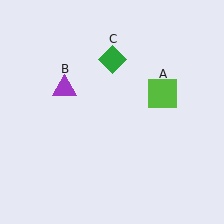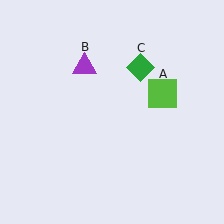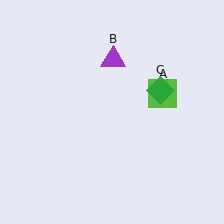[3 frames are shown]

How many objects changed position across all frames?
2 objects changed position: purple triangle (object B), green diamond (object C).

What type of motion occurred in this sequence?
The purple triangle (object B), green diamond (object C) rotated clockwise around the center of the scene.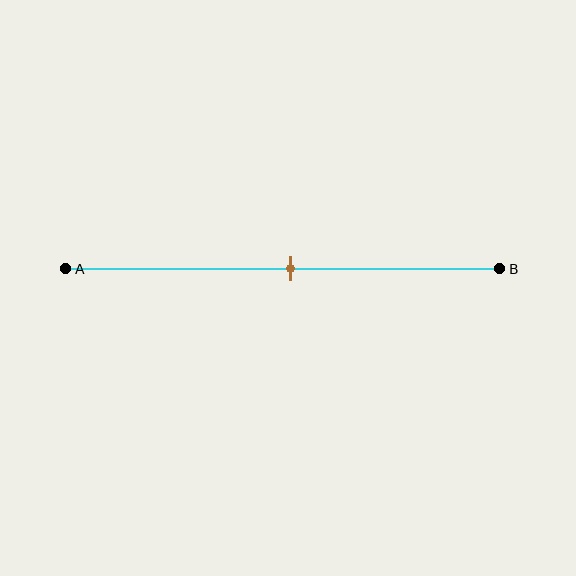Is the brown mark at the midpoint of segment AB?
Yes, the mark is approximately at the midpoint.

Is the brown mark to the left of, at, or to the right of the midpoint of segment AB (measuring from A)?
The brown mark is approximately at the midpoint of segment AB.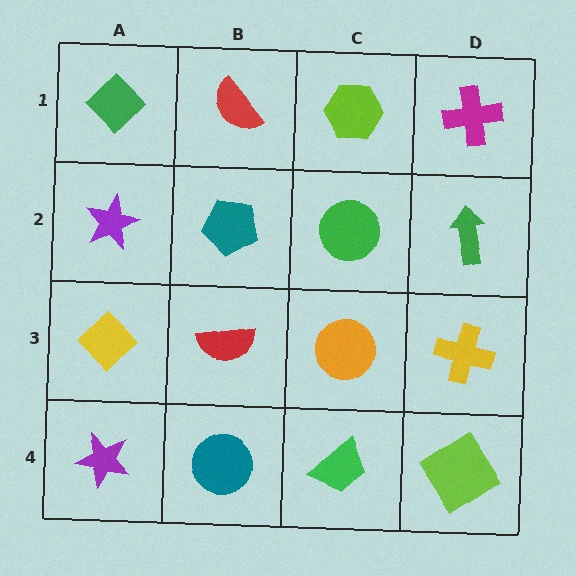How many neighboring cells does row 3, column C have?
4.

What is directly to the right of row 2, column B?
A green circle.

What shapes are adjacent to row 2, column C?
A lime hexagon (row 1, column C), an orange circle (row 3, column C), a teal pentagon (row 2, column B), a green arrow (row 2, column D).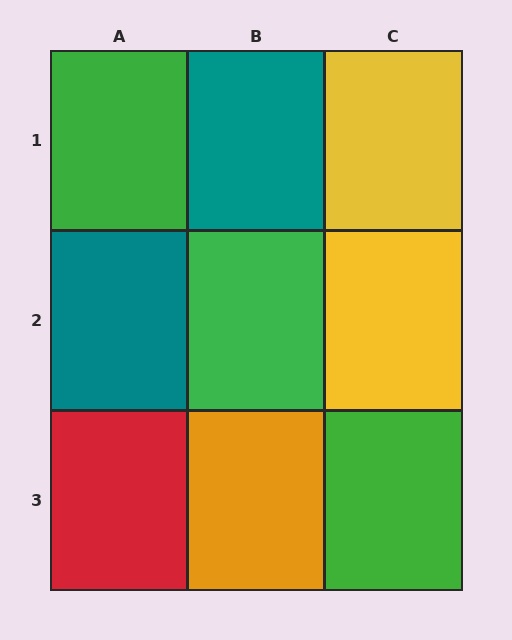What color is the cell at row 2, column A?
Teal.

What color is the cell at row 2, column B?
Green.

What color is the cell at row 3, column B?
Orange.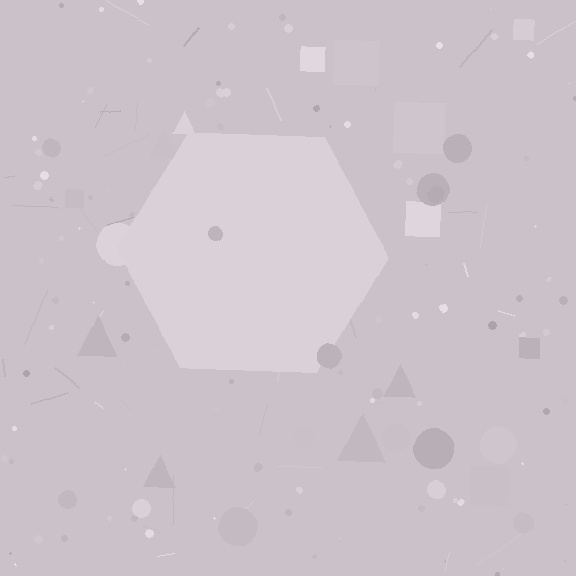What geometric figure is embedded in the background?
A hexagon is embedded in the background.